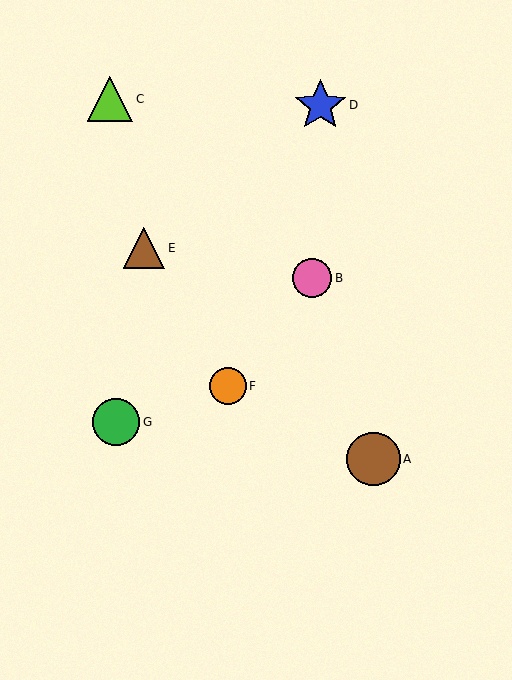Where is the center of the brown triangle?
The center of the brown triangle is at (144, 248).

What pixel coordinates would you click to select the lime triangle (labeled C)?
Click at (110, 99) to select the lime triangle C.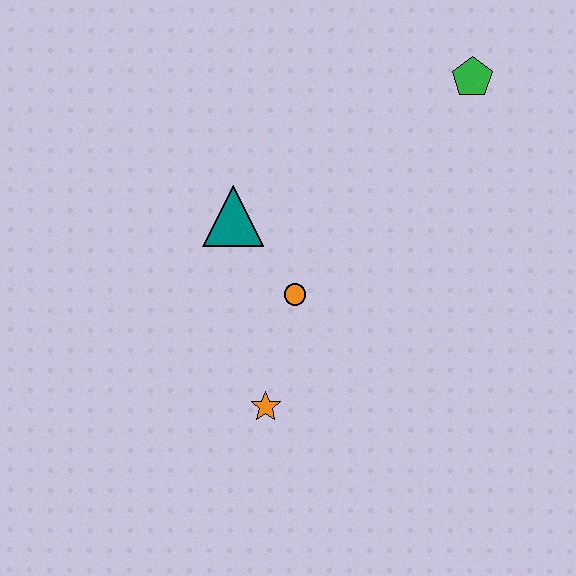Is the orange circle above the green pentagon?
No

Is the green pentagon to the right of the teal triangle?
Yes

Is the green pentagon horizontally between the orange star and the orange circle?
No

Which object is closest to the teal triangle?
The orange circle is closest to the teal triangle.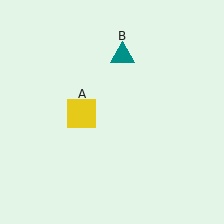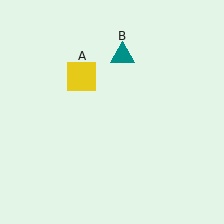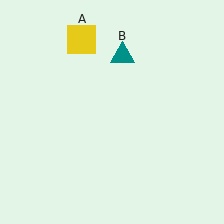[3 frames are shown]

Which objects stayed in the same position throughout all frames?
Teal triangle (object B) remained stationary.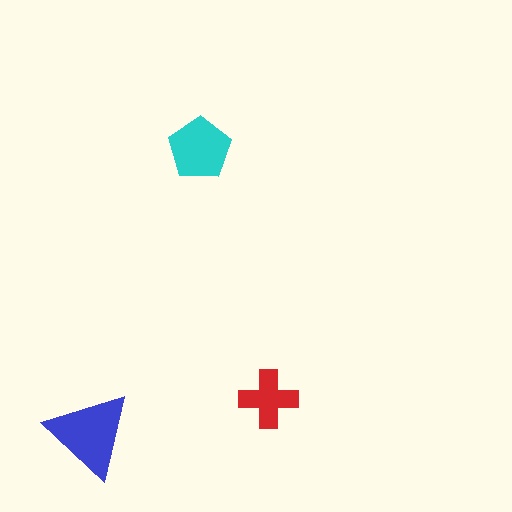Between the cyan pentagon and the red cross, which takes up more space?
The cyan pentagon.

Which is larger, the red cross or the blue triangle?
The blue triangle.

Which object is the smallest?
The red cross.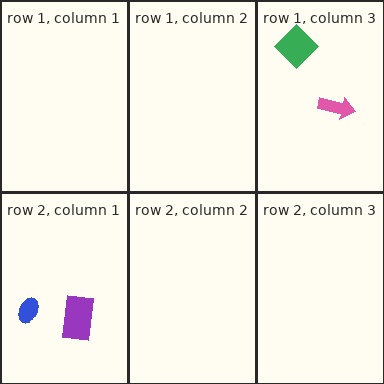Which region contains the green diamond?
The row 1, column 3 region.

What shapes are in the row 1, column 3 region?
The pink arrow, the green diamond.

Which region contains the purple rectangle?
The row 2, column 1 region.